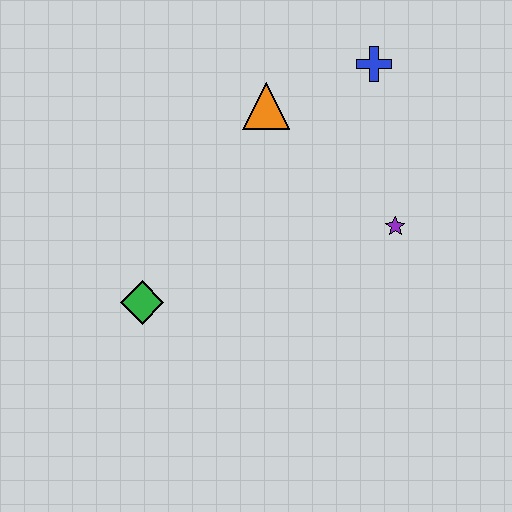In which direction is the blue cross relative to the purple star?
The blue cross is above the purple star.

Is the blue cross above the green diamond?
Yes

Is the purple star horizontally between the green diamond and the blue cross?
No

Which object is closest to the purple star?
The blue cross is closest to the purple star.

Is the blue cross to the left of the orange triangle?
No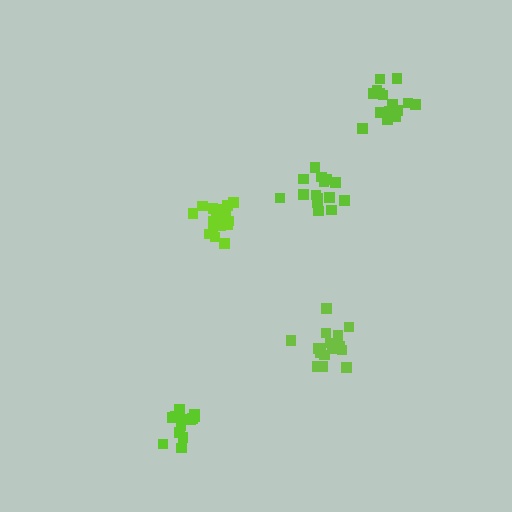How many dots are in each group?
Group 1: 13 dots, Group 2: 15 dots, Group 3: 17 dots, Group 4: 19 dots, Group 5: 15 dots (79 total).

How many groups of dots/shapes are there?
There are 5 groups.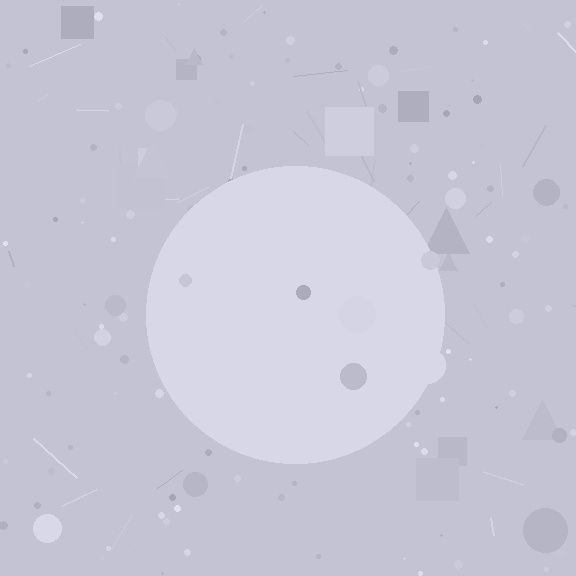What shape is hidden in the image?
A circle is hidden in the image.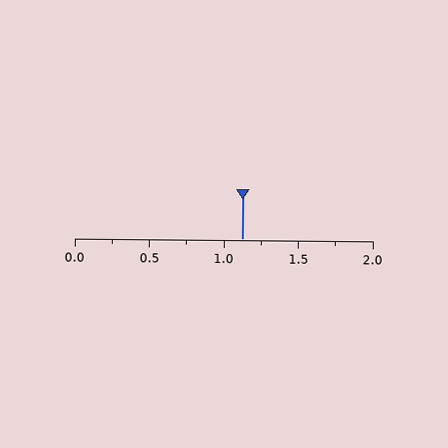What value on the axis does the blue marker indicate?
The marker indicates approximately 1.12.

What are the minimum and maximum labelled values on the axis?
The axis runs from 0.0 to 2.0.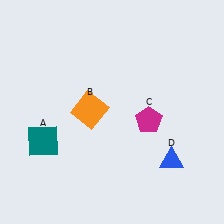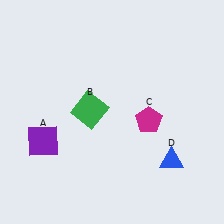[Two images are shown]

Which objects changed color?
A changed from teal to purple. B changed from orange to green.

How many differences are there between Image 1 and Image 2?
There are 2 differences between the two images.